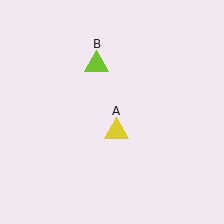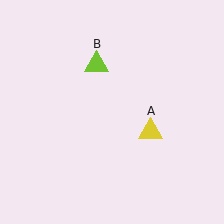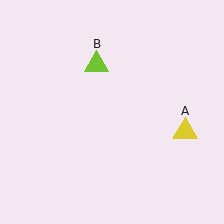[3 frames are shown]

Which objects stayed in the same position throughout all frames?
Lime triangle (object B) remained stationary.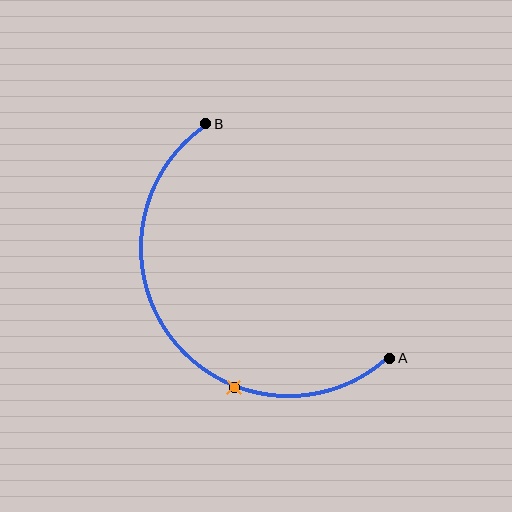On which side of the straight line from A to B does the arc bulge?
The arc bulges below and to the left of the straight line connecting A and B.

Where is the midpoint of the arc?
The arc midpoint is the point on the curve farthest from the straight line joining A and B. It sits below and to the left of that line.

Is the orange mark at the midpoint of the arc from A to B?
No. The orange mark lies on the arc but is closer to endpoint A. The arc midpoint would be at the point on the curve equidistant along the arc from both A and B.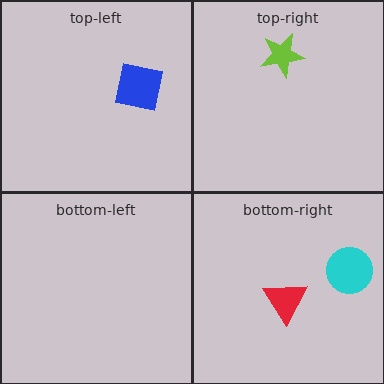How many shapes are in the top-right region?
1.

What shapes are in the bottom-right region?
The cyan circle, the red triangle.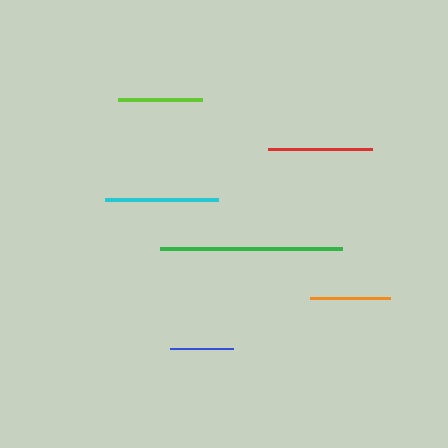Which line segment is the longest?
The green line is the longest at approximately 182 pixels.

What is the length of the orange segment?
The orange segment is approximately 80 pixels long.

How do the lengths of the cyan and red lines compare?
The cyan and red lines are approximately the same length.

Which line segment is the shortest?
The blue line is the shortest at approximately 64 pixels.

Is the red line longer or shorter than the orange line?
The red line is longer than the orange line.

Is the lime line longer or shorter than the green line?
The green line is longer than the lime line.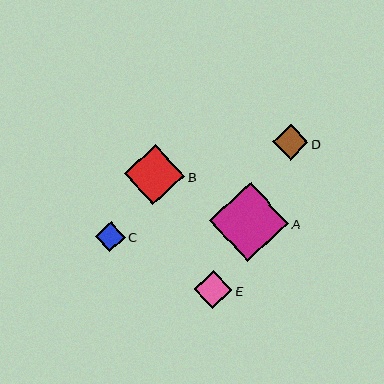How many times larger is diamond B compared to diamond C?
Diamond B is approximately 2.0 times the size of diamond C.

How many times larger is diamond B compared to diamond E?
Diamond B is approximately 1.6 times the size of diamond E.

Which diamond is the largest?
Diamond A is the largest with a size of approximately 79 pixels.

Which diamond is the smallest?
Diamond C is the smallest with a size of approximately 30 pixels.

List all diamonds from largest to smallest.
From largest to smallest: A, B, E, D, C.